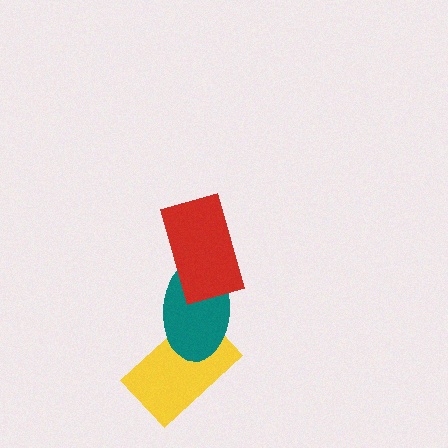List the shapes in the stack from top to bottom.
From top to bottom: the red rectangle, the teal ellipse, the yellow rectangle.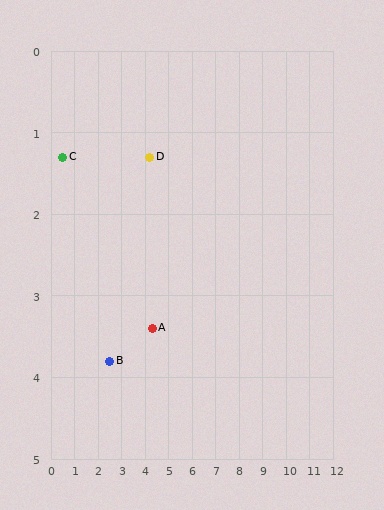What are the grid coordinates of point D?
Point D is at approximately (4.2, 1.3).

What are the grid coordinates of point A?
Point A is at approximately (4.3, 3.4).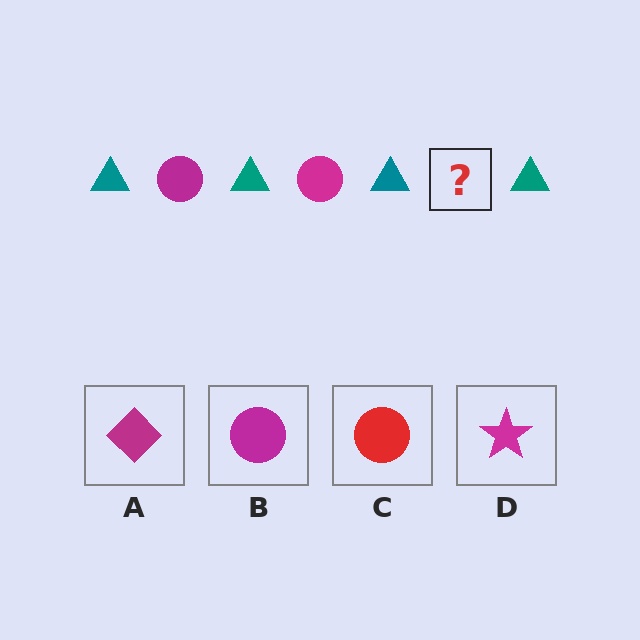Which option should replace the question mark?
Option B.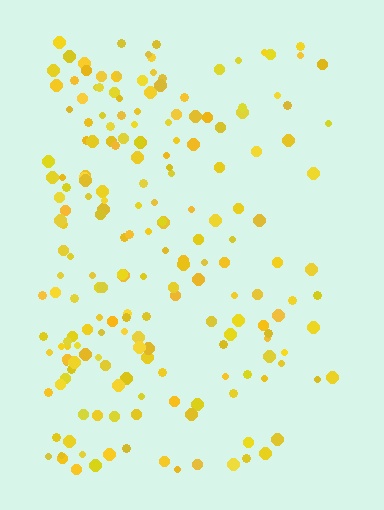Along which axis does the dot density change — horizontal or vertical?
Horizontal.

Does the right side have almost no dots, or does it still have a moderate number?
Still a moderate number, just noticeably fewer than the left.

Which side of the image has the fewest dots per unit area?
The right.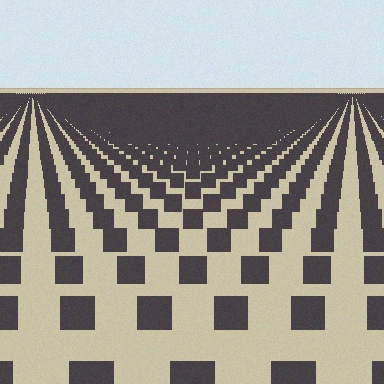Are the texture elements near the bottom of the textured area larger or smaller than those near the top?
Larger. Near the bottom, elements are closer to the viewer and appear at a bigger on-screen size.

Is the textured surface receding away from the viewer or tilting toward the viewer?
The surface is receding away from the viewer. Texture elements get smaller and denser toward the top.